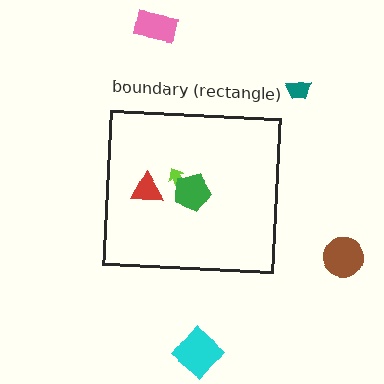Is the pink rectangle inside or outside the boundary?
Outside.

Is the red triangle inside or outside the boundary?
Inside.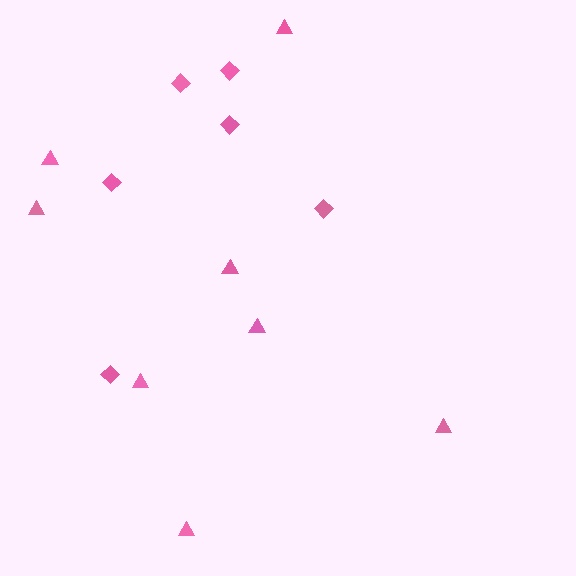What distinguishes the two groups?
There are 2 groups: one group of diamonds (6) and one group of triangles (8).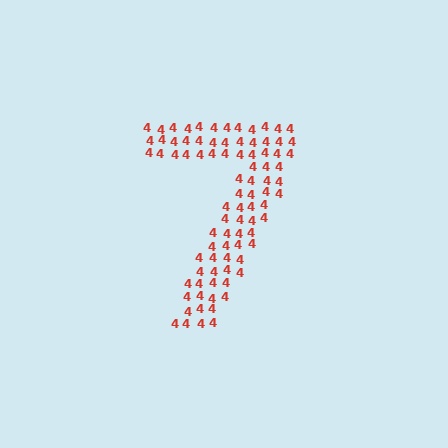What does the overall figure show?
The overall figure shows the digit 7.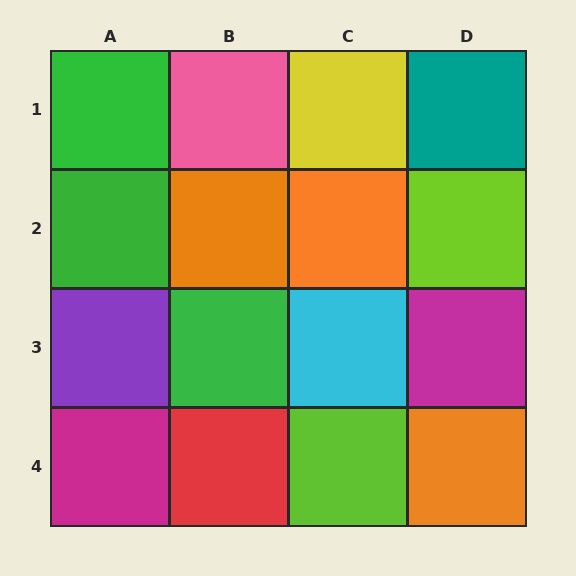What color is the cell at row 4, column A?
Magenta.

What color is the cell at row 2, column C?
Orange.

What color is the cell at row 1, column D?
Teal.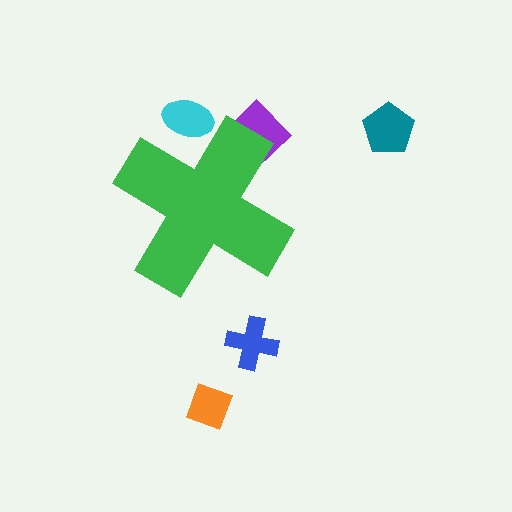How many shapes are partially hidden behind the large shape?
2 shapes are partially hidden.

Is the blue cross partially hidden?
No, the blue cross is fully visible.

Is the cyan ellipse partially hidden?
Yes, the cyan ellipse is partially hidden behind the green cross.